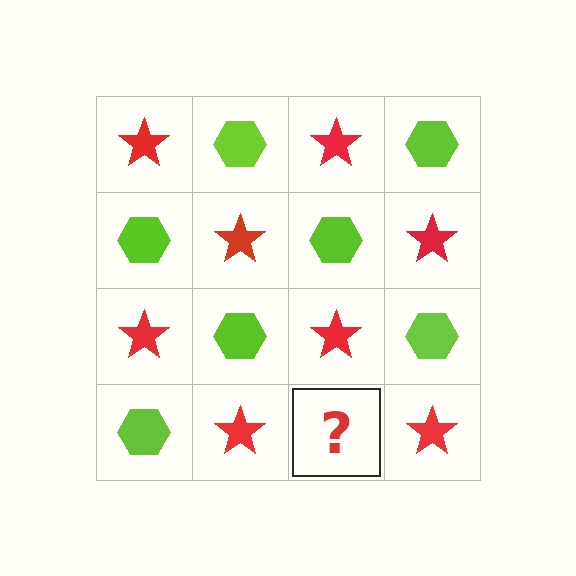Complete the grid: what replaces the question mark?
The question mark should be replaced with a lime hexagon.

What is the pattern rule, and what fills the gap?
The rule is that it alternates red star and lime hexagon in a checkerboard pattern. The gap should be filled with a lime hexagon.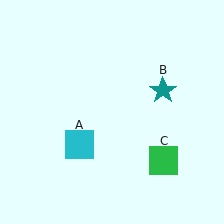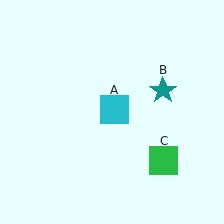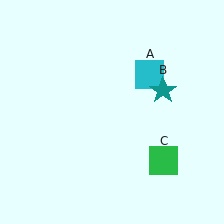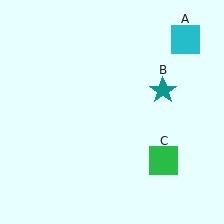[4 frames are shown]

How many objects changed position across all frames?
1 object changed position: cyan square (object A).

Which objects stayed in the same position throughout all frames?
Teal star (object B) and green square (object C) remained stationary.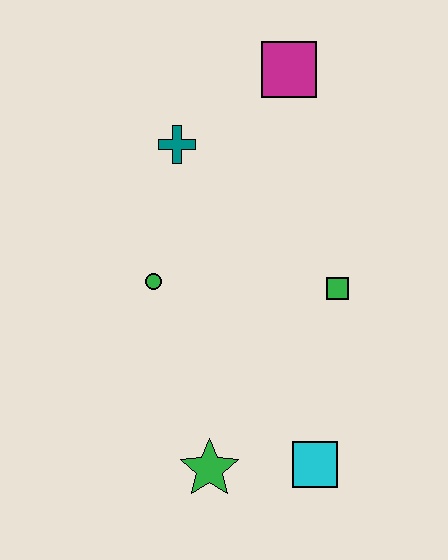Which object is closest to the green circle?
The teal cross is closest to the green circle.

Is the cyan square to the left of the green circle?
No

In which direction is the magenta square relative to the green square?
The magenta square is above the green square.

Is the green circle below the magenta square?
Yes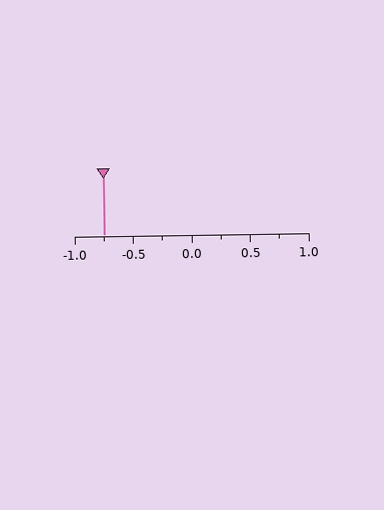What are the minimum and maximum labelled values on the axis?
The axis runs from -1.0 to 1.0.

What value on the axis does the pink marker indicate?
The marker indicates approximately -0.75.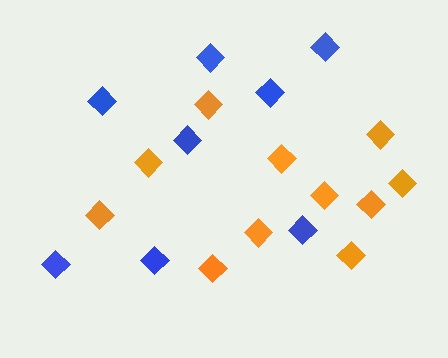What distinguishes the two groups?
There are 2 groups: one group of blue diamonds (8) and one group of orange diamonds (11).